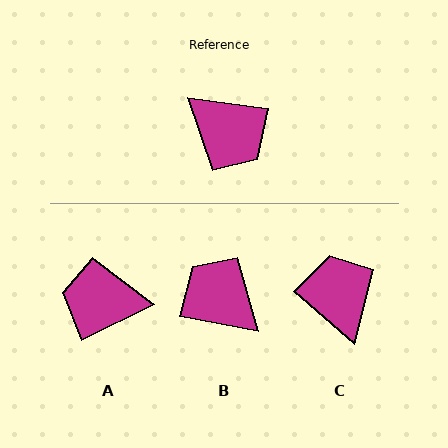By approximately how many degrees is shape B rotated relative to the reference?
Approximately 177 degrees counter-clockwise.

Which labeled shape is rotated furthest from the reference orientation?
B, about 177 degrees away.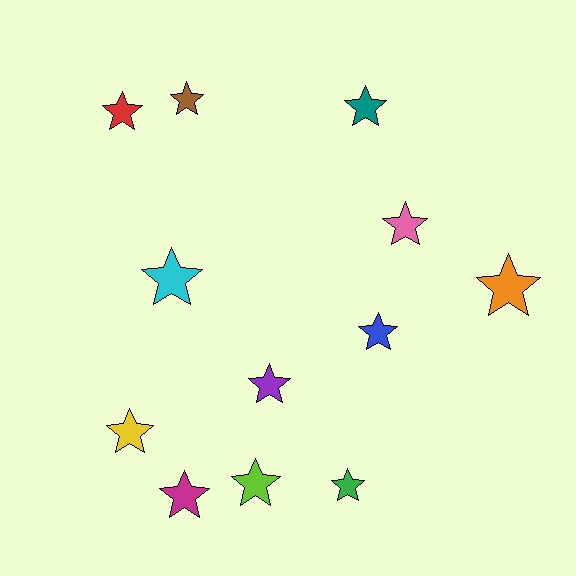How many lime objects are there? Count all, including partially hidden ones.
There is 1 lime object.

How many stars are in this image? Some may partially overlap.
There are 12 stars.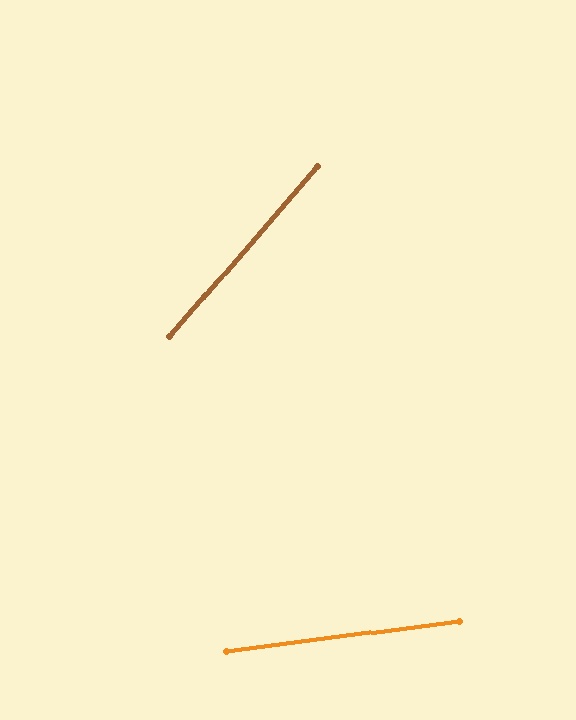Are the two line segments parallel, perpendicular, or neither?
Neither parallel nor perpendicular — they differ by about 42°.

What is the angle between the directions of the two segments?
Approximately 42 degrees.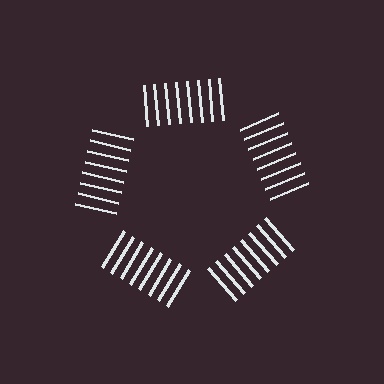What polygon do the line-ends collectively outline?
An illusory pentagon — the line segments terminate on its edges but no continuous stroke is drawn.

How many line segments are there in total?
40 — 8 along each of the 5 edges.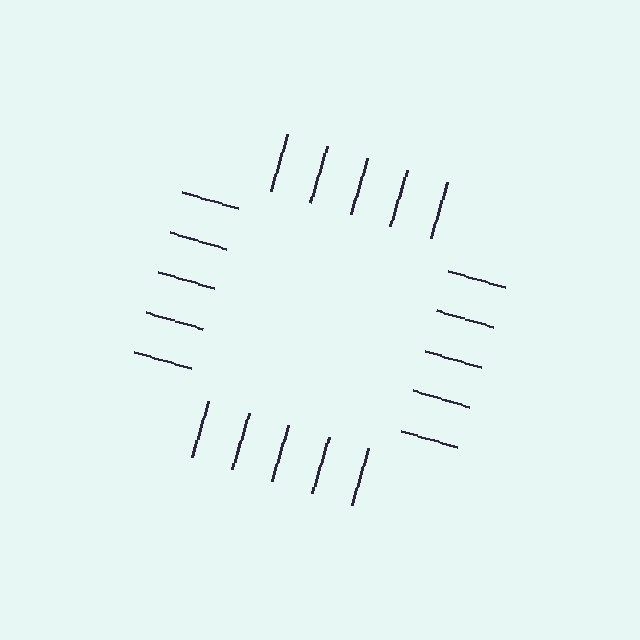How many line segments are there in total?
20 — 5 along each of the 4 edges.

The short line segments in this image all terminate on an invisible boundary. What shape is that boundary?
An illusory square — the line segments terminate on its edges but no continuous stroke is drawn.